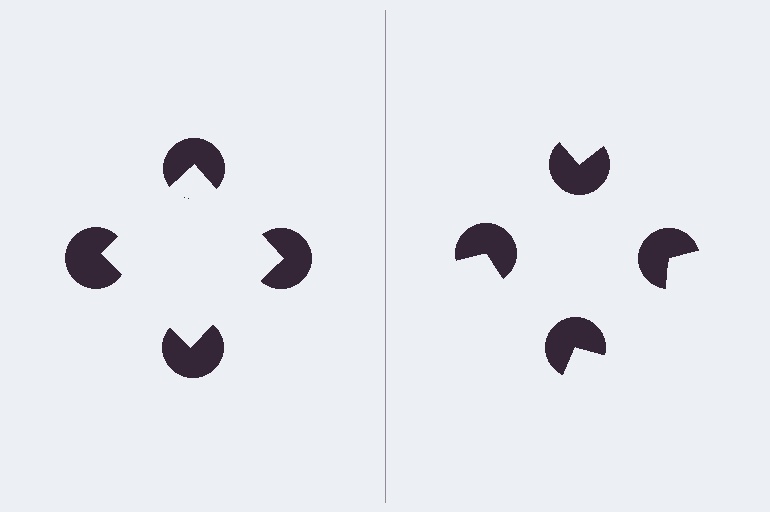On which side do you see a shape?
An illusory square appears on the left side. On the right side the wedge cuts are rotated, so no coherent shape forms.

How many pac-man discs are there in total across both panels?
8 — 4 on each side.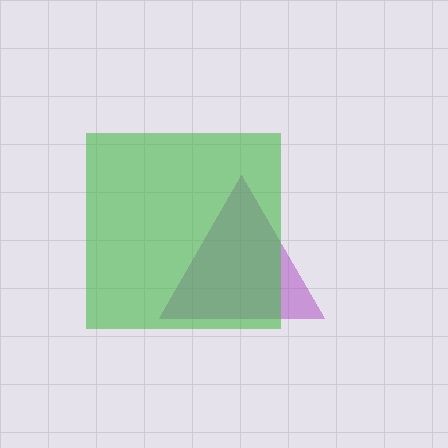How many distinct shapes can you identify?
There are 2 distinct shapes: a purple triangle, a green square.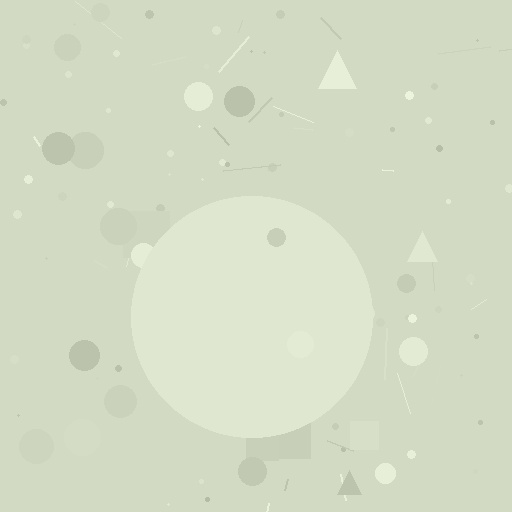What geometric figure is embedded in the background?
A circle is embedded in the background.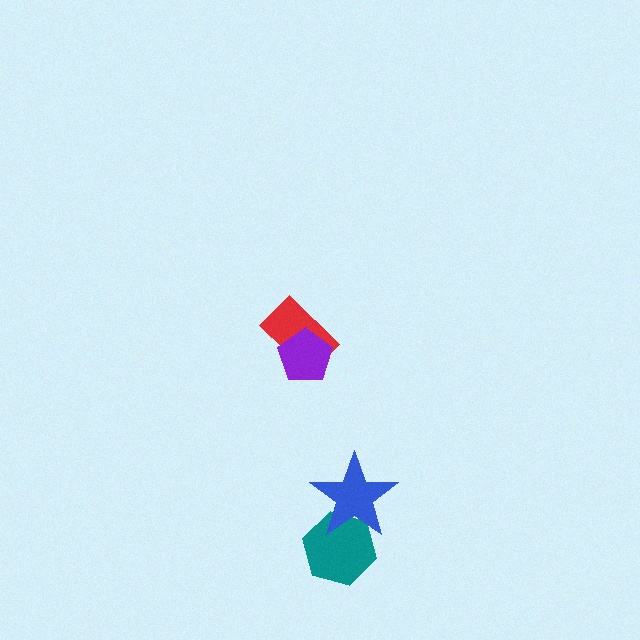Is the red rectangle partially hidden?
Yes, it is partially covered by another shape.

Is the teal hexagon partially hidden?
Yes, it is partially covered by another shape.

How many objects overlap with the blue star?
1 object overlaps with the blue star.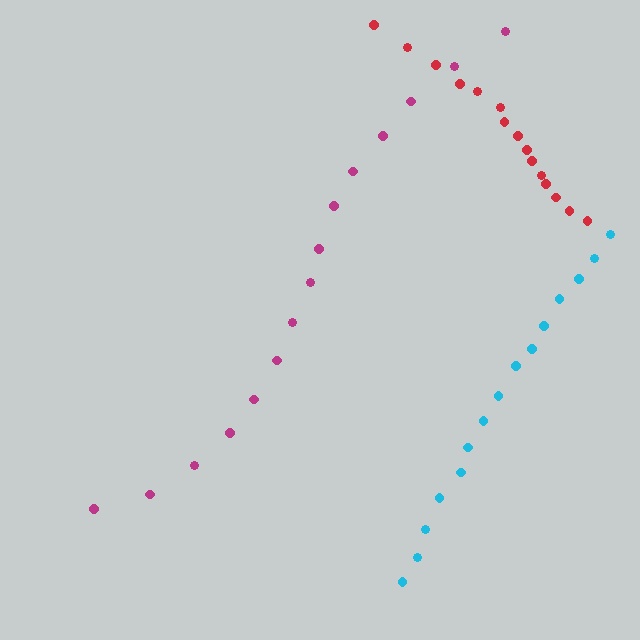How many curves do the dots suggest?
There are 3 distinct paths.